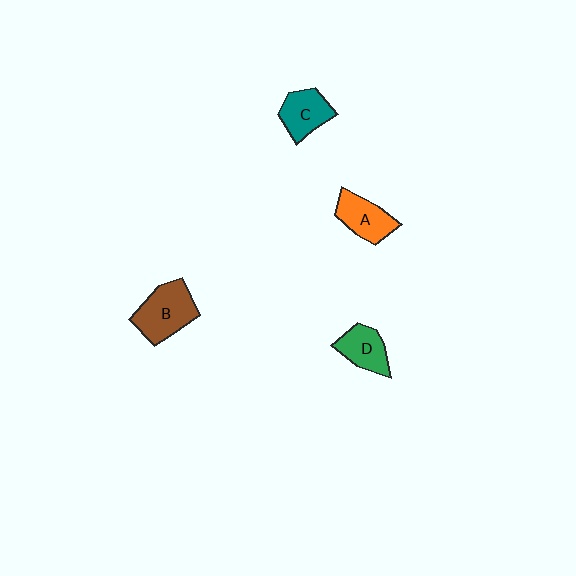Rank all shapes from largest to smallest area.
From largest to smallest: B (brown), A (orange), C (teal), D (green).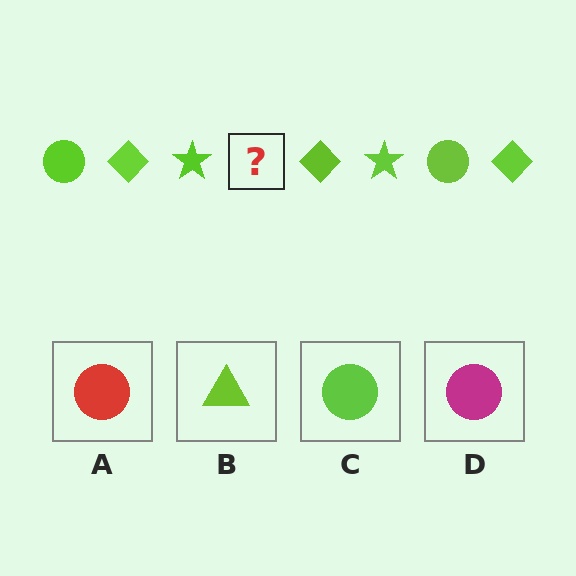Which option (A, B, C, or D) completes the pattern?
C.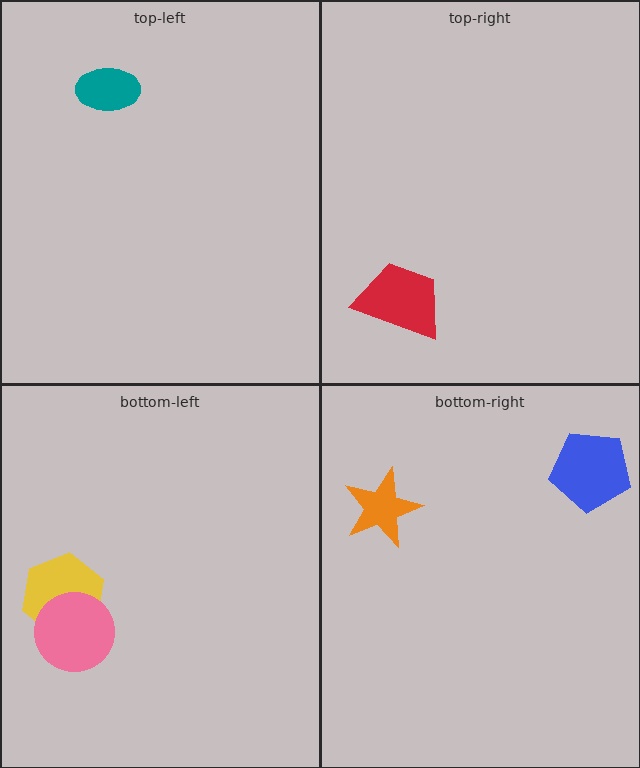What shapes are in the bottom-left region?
The yellow hexagon, the pink circle.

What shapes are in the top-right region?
The red trapezoid.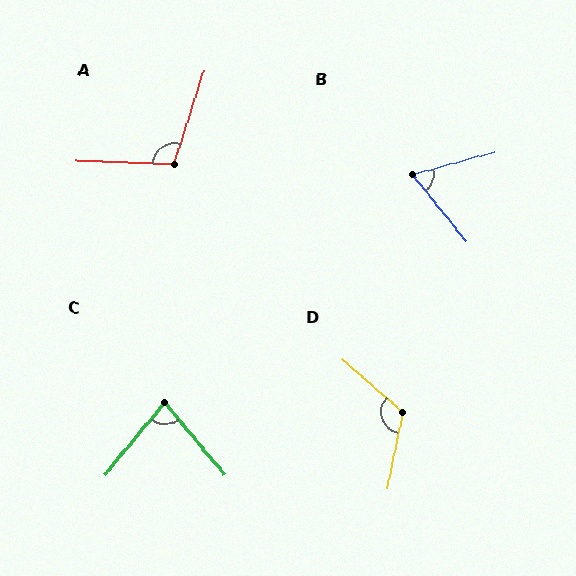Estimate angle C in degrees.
Approximately 79 degrees.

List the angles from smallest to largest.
B (66°), C (79°), A (106°), D (120°).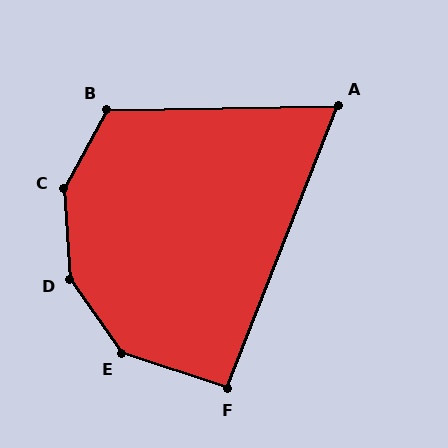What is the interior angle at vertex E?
Approximately 144 degrees (obtuse).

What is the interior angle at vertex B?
Approximately 119 degrees (obtuse).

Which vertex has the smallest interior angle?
A, at approximately 68 degrees.